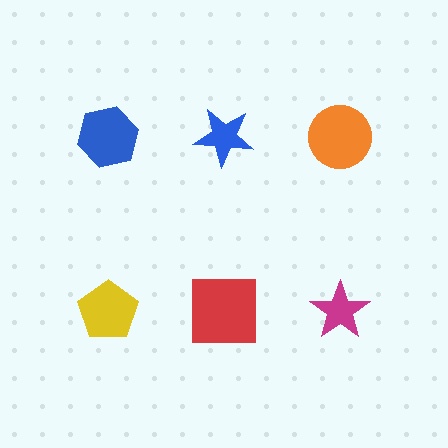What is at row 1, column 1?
A blue hexagon.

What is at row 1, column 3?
An orange circle.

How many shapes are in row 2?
3 shapes.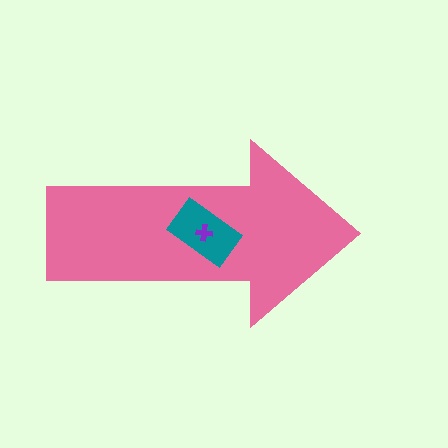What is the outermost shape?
The pink arrow.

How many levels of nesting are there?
3.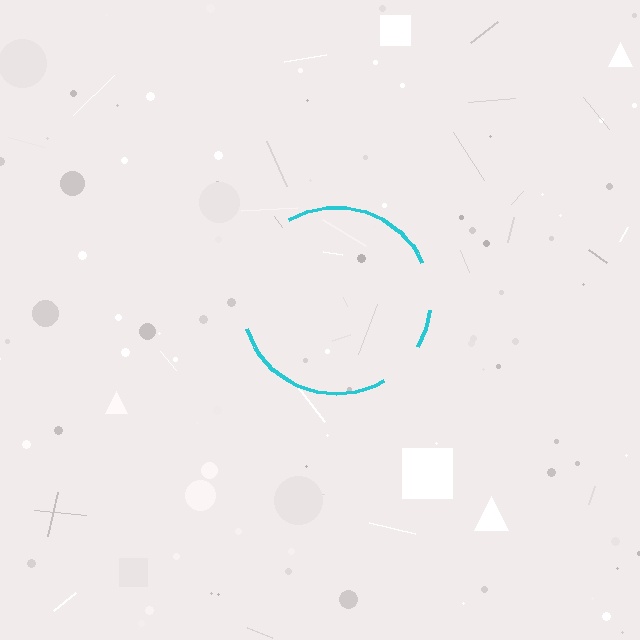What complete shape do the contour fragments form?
The contour fragments form a circle.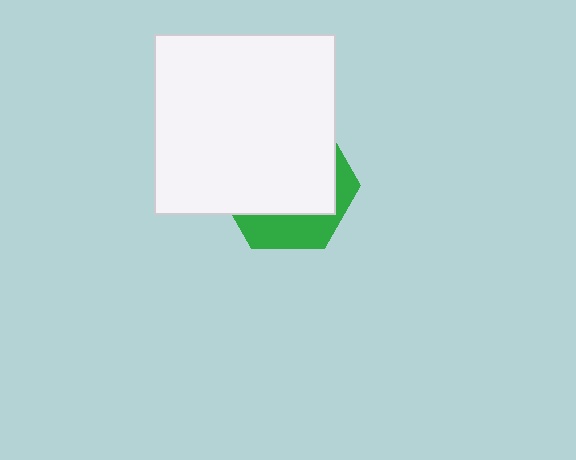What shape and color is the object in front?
The object in front is a white square.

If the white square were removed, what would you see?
You would see the complete green hexagon.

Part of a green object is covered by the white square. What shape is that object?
It is a hexagon.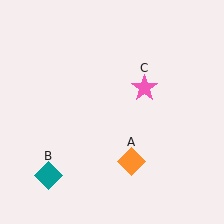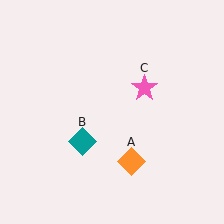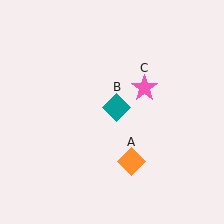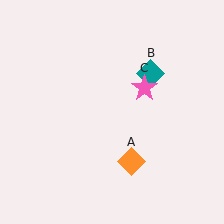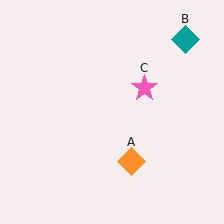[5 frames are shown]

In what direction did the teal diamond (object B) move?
The teal diamond (object B) moved up and to the right.